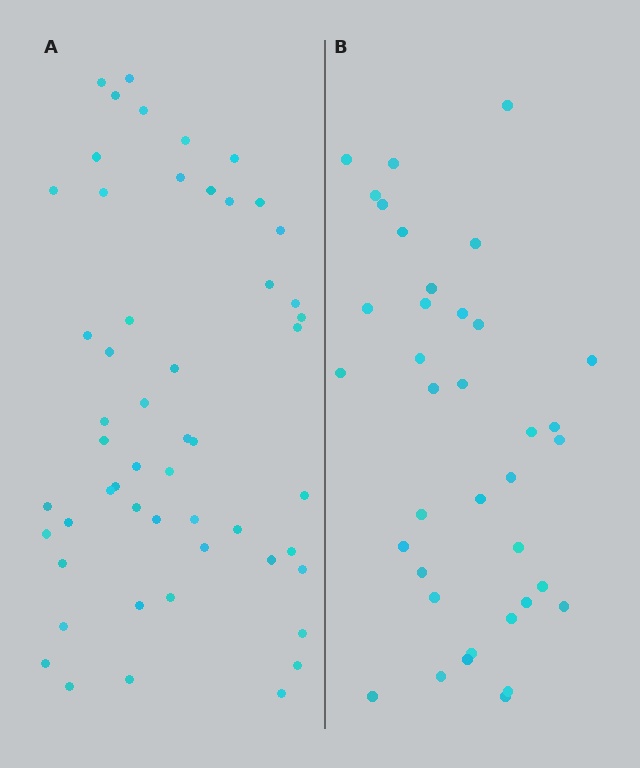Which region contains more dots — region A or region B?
Region A (the left region) has more dots.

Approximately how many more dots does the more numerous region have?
Region A has approximately 15 more dots than region B.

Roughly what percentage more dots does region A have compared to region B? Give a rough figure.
About 45% more.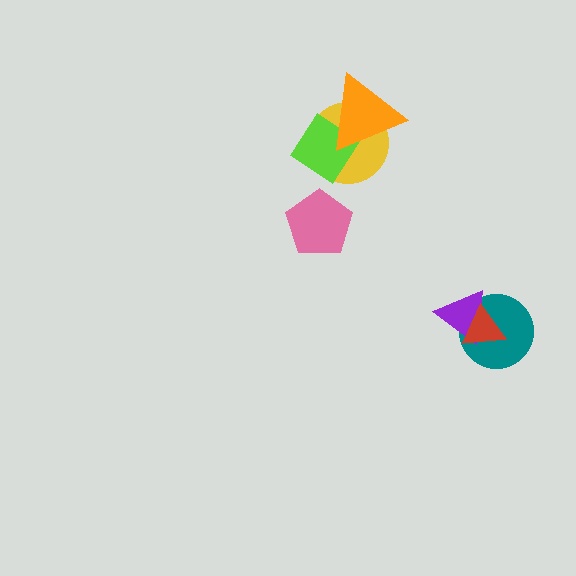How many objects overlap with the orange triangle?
2 objects overlap with the orange triangle.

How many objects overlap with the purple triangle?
2 objects overlap with the purple triangle.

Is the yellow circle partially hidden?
Yes, it is partially covered by another shape.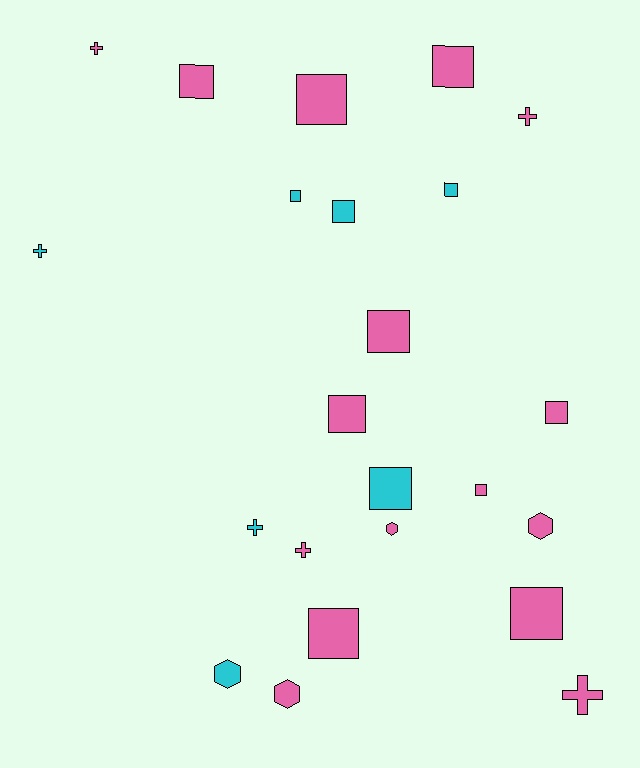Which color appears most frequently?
Pink, with 16 objects.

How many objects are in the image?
There are 23 objects.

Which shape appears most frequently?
Square, with 13 objects.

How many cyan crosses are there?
There are 2 cyan crosses.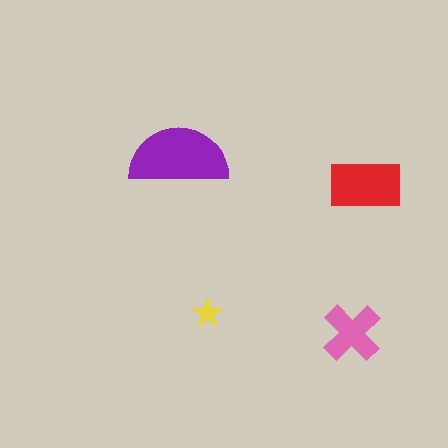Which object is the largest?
The purple semicircle.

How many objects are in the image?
There are 4 objects in the image.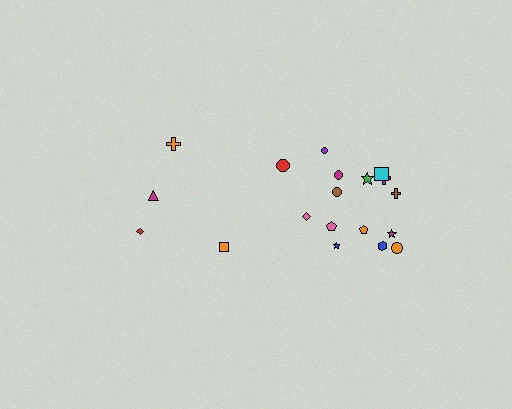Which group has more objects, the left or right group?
The right group.